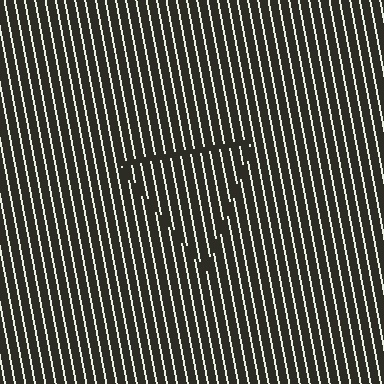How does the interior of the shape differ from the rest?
The interior of the shape contains the same grating, shifted by half a period — the contour is defined by the phase discontinuity where line-ends from the inner and outer gratings abut.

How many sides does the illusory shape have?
3 sides — the line-ends trace a triangle.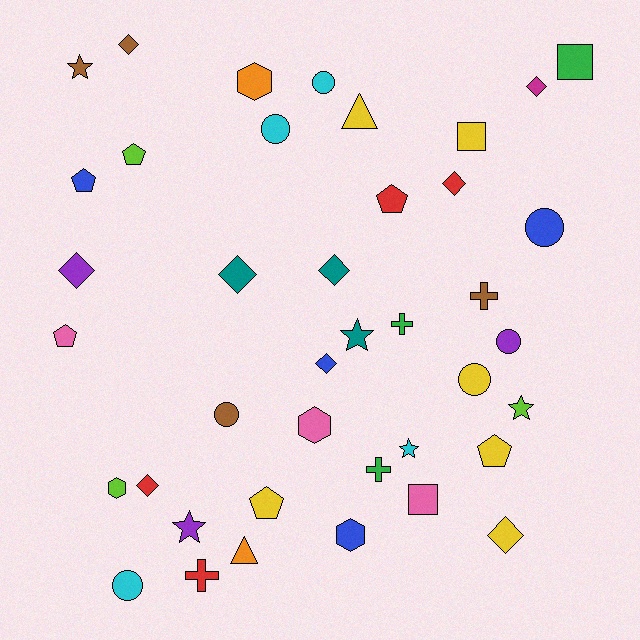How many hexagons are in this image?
There are 4 hexagons.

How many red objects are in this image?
There are 4 red objects.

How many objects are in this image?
There are 40 objects.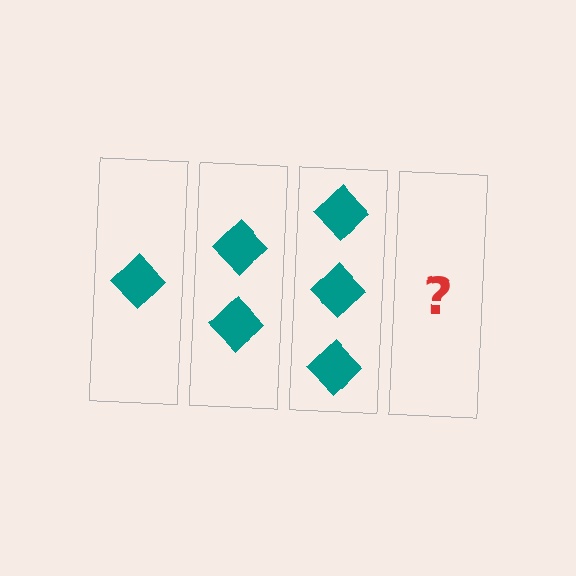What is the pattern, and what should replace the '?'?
The pattern is that each step adds one more diamond. The '?' should be 4 diamonds.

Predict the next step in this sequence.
The next step is 4 diamonds.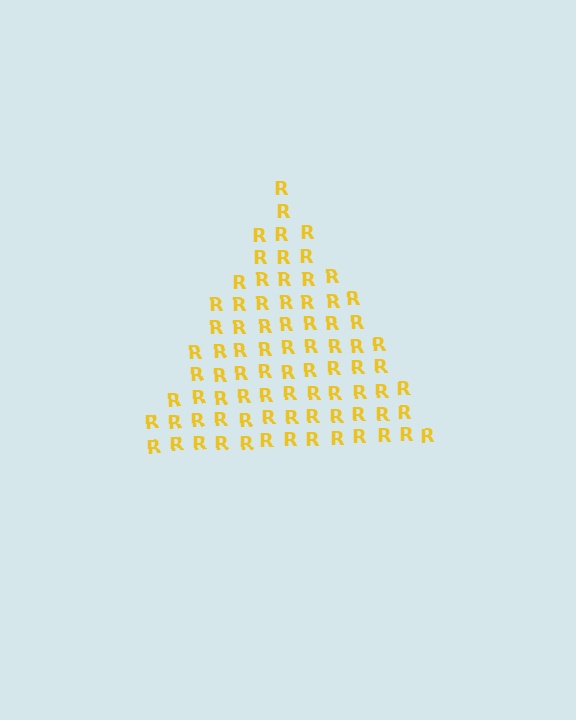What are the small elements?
The small elements are letter R's.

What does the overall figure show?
The overall figure shows a triangle.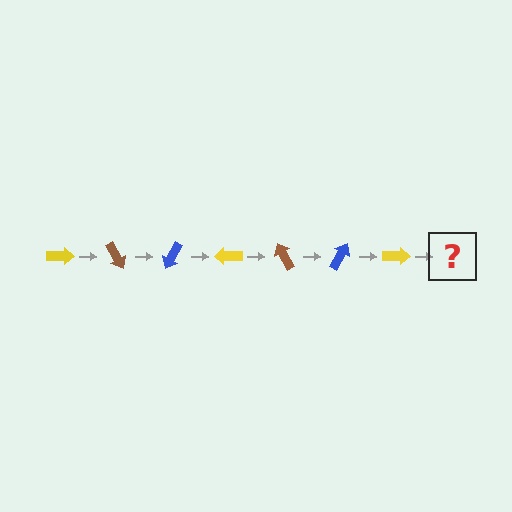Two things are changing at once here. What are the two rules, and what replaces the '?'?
The two rules are that it rotates 60 degrees each step and the color cycles through yellow, brown, and blue. The '?' should be a brown arrow, rotated 420 degrees from the start.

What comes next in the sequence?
The next element should be a brown arrow, rotated 420 degrees from the start.